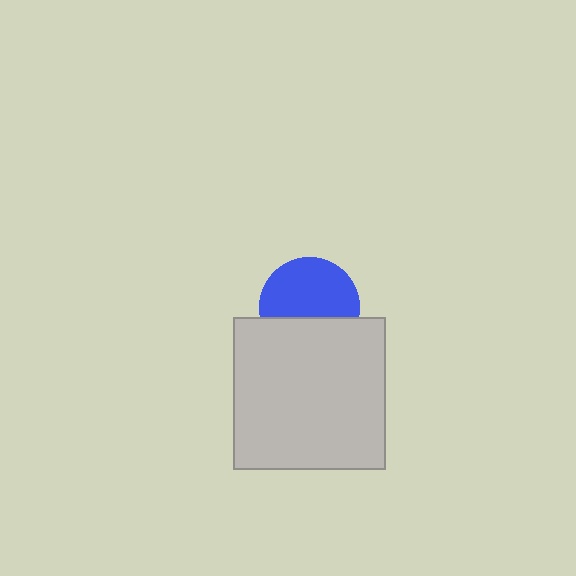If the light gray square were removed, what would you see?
You would see the complete blue circle.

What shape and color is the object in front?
The object in front is a light gray square.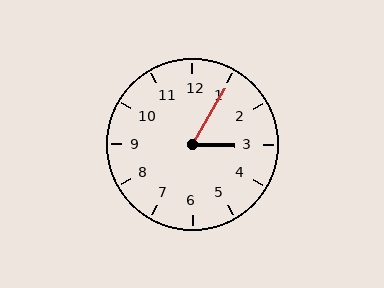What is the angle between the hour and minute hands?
Approximately 62 degrees.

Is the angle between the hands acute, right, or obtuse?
It is acute.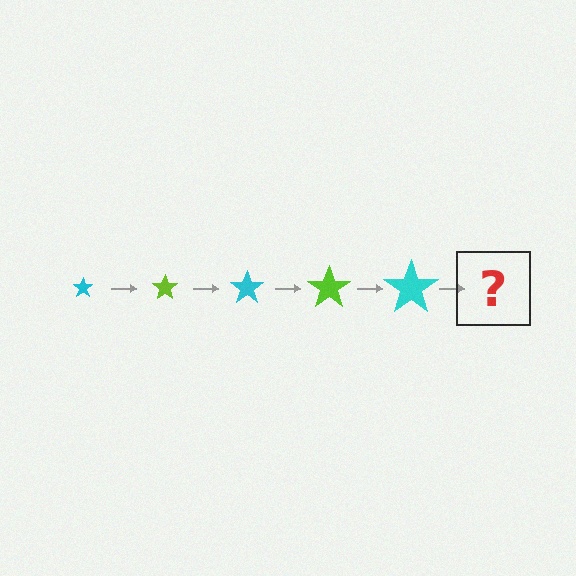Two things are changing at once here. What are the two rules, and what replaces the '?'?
The two rules are that the star grows larger each step and the color cycles through cyan and lime. The '?' should be a lime star, larger than the previous one.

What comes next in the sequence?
The next element should be a lime star, larger than the previous one.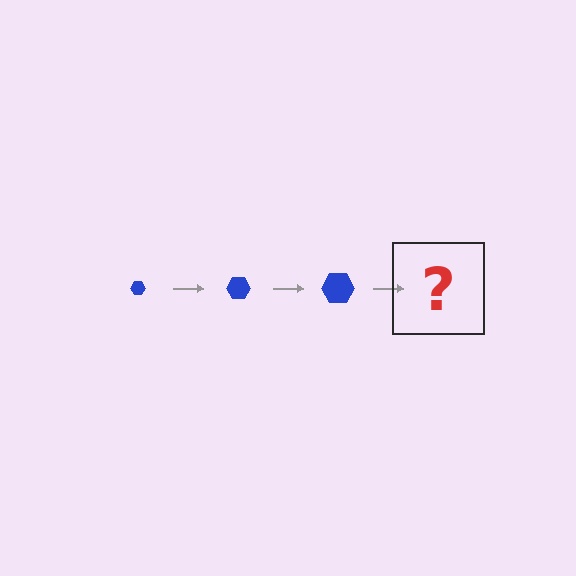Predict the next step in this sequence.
The next step is a blue hexagon, larger than the previous one.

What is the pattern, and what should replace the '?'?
The pattern is that the hexagon gets progressively larger each step. The '?' should be a blue hexagon, larger than the previous one.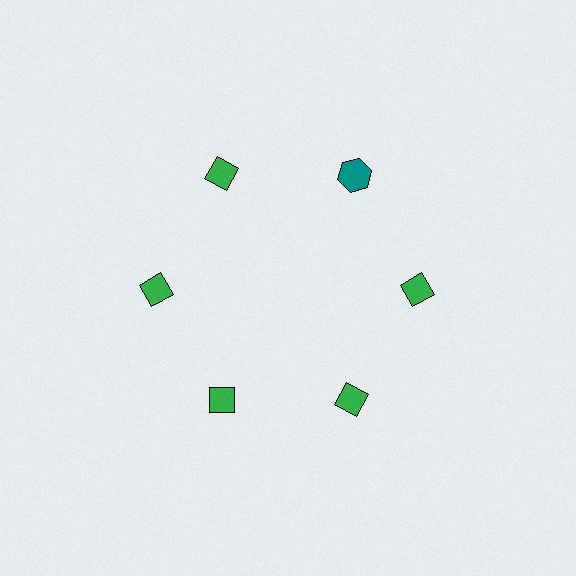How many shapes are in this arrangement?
There are 6 shapes arranged in a ring pattern.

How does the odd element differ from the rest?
It differs in both color (teal instead of green) and shape (hexagon instead of diamond).